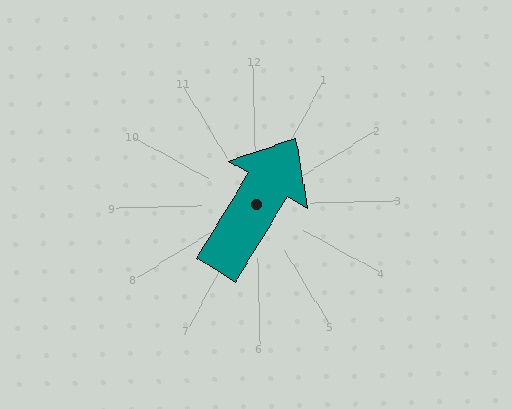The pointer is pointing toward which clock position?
Roughly 1 o'clock.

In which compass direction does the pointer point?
Northeast.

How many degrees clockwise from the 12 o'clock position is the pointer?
Approximately 33 degrees.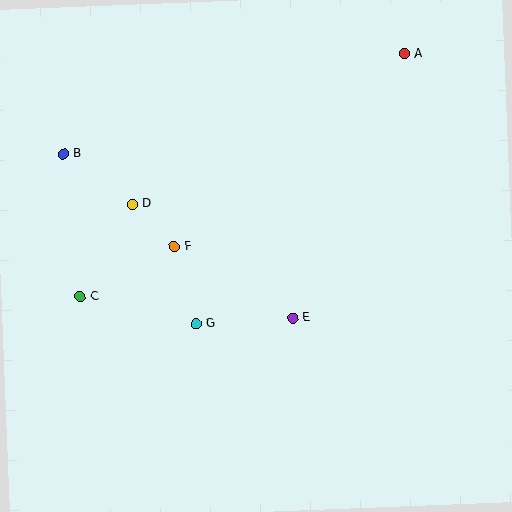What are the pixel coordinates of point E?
Point E is at (293, 318).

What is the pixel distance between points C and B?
The distance between C and B is 144 pixels.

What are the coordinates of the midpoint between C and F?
The midpoint between C and F is at (127, 272).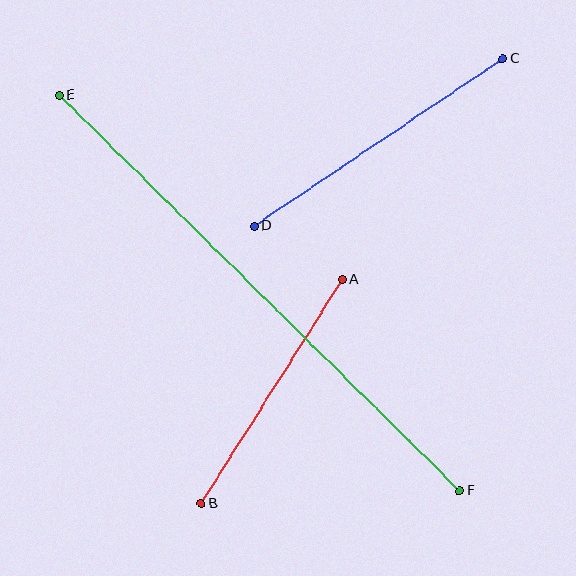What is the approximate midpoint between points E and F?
The midpoint is at approximately (260, 293) pixels.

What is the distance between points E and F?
The distance is approximately 564 pixels.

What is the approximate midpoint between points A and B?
The midpoint is at approximately (272, 391) pixels.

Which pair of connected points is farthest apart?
Points E and F are farthest apart.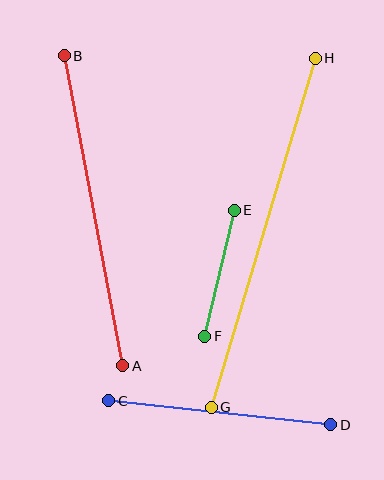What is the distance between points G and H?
The distance is approximately 364 pixels.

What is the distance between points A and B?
The distance is approximately 315 pixels.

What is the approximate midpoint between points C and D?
The midpoint is at approximately (220, 413) pixels.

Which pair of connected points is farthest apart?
Points G and H are farthest apart.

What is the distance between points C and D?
The distance is approximately 223 pixels.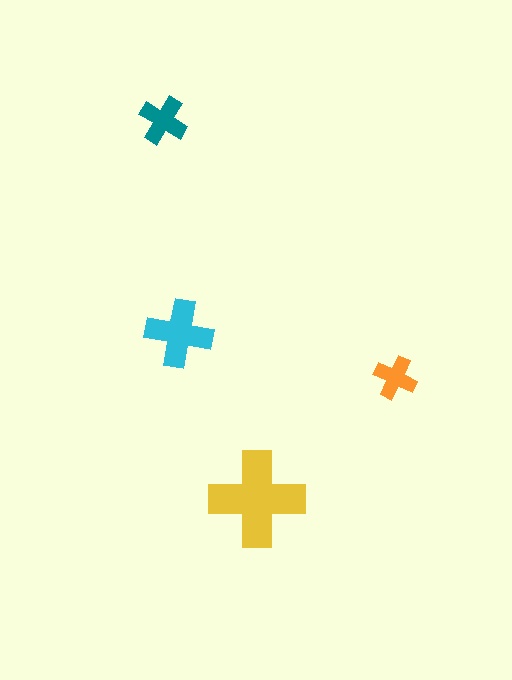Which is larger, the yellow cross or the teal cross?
The yellow one.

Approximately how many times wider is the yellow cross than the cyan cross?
About 1.5 times wider.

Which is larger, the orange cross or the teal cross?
The teal one.